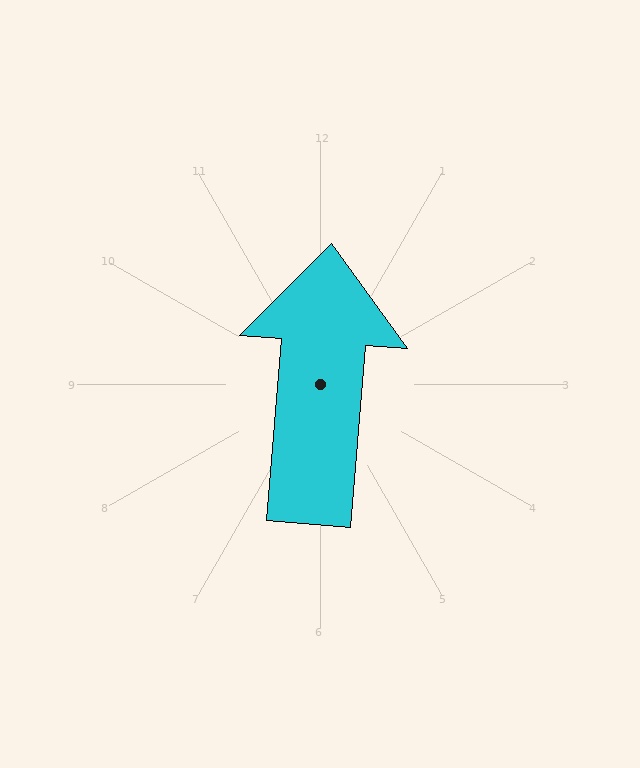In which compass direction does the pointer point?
North.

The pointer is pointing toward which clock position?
Roughly 12 o'clock.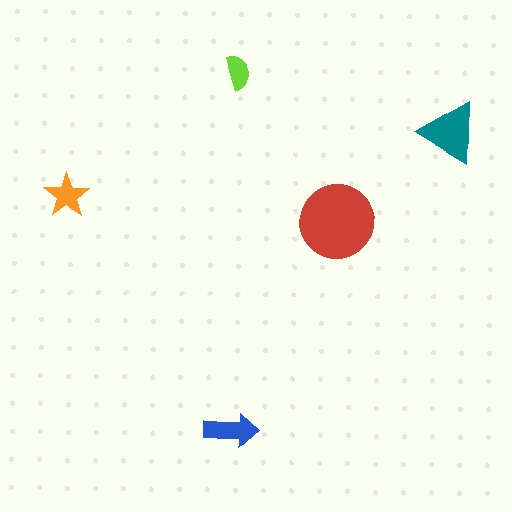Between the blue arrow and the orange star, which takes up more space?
The blue arrow.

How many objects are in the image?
There are 5 objects in the image.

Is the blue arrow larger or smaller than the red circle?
Smaller.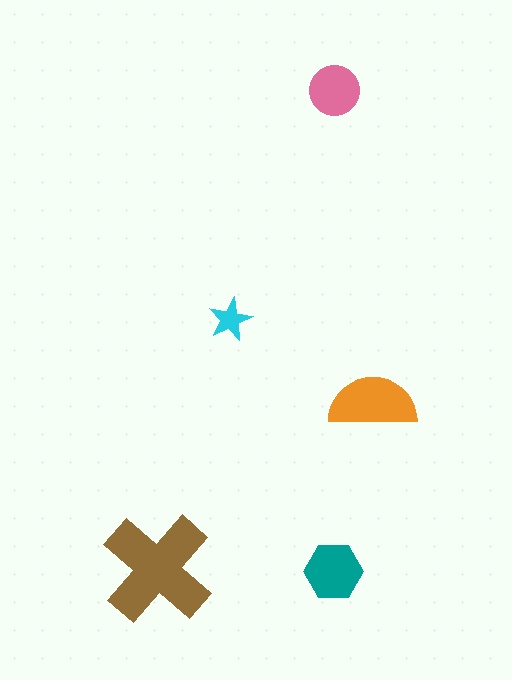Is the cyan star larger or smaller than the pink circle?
Smaller.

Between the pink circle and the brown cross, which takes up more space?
The brown cross.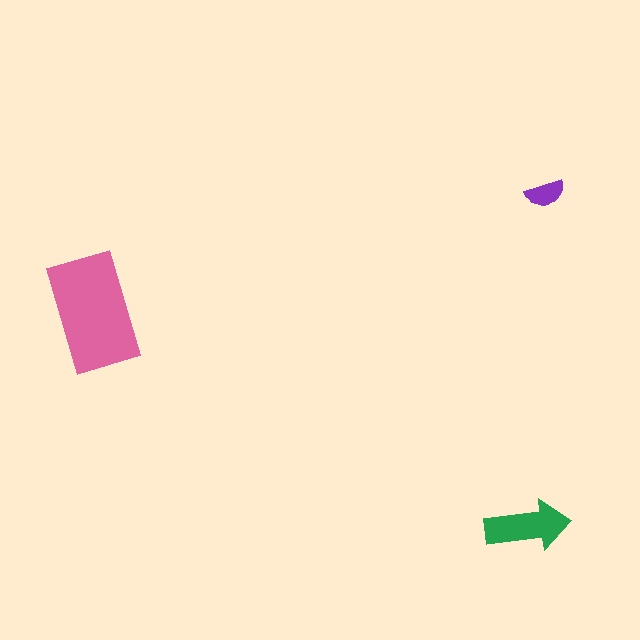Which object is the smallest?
The purple semicircle.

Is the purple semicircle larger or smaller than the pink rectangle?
Smaller.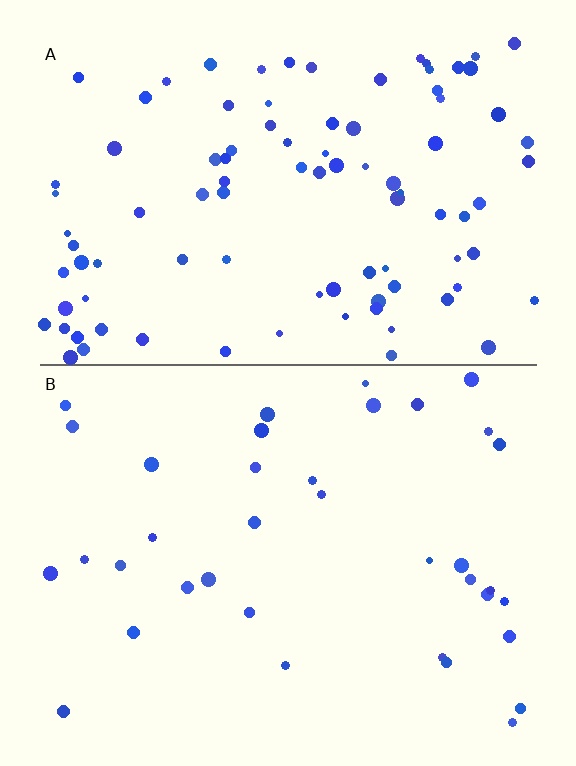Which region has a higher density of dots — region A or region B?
A (the top).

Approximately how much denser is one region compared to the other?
Approximately 2.6× — region A over region B.